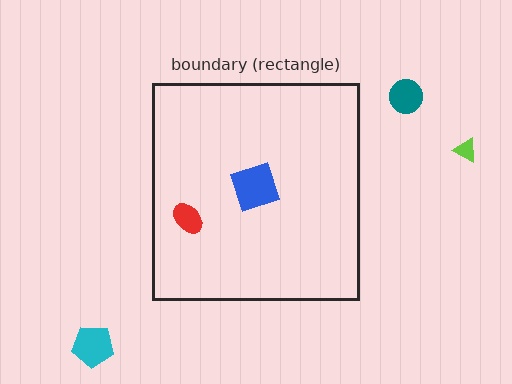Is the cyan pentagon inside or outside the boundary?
Outside.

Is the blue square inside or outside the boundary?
Inside.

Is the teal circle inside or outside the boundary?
Outside.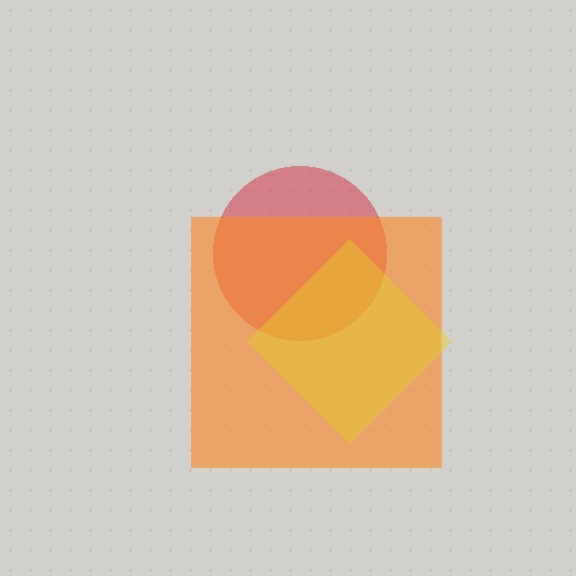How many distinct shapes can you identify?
There are 3 distinct shapes: a red circle, an orange square, a yellow diamond.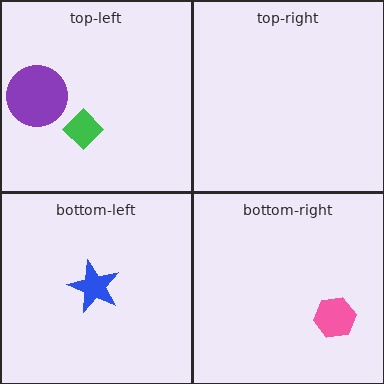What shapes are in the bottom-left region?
The blue star.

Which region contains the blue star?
The bottom-left region.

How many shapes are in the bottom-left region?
1.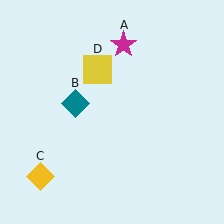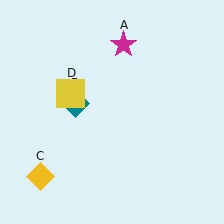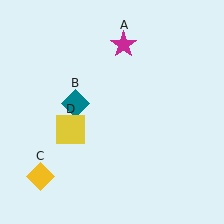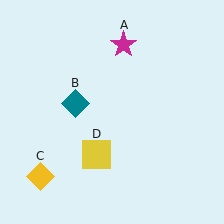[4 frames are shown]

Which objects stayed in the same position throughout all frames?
Magenta star (object A) and teal diamond (object B) and yellow diamond (object C) remained stationary.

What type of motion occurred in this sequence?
The yellow square (object D) rotated counterclockwise around the center of the scene.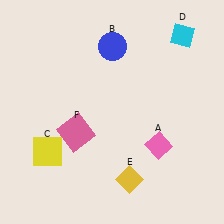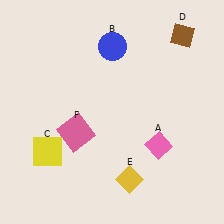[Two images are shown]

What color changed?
The diamond (D) changed from cyan in Image 1 to brown in Image 2.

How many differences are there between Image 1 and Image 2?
There is 1 difference between the two images.